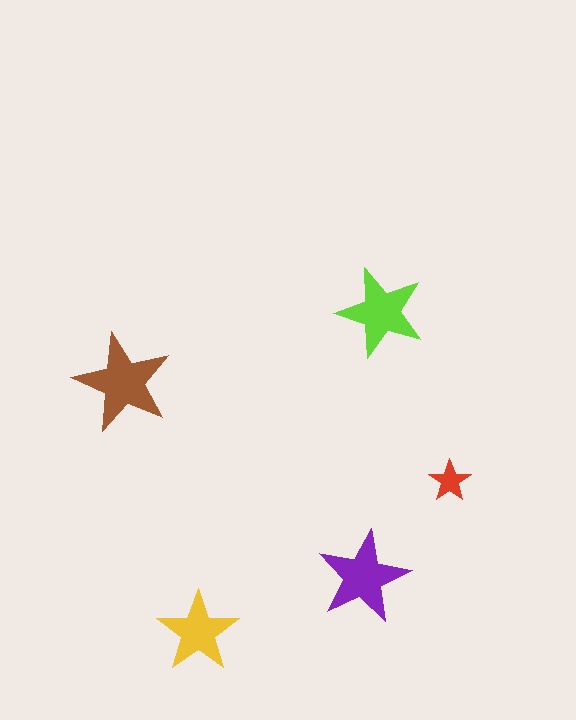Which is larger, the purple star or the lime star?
The purple one.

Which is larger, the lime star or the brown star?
The brown one.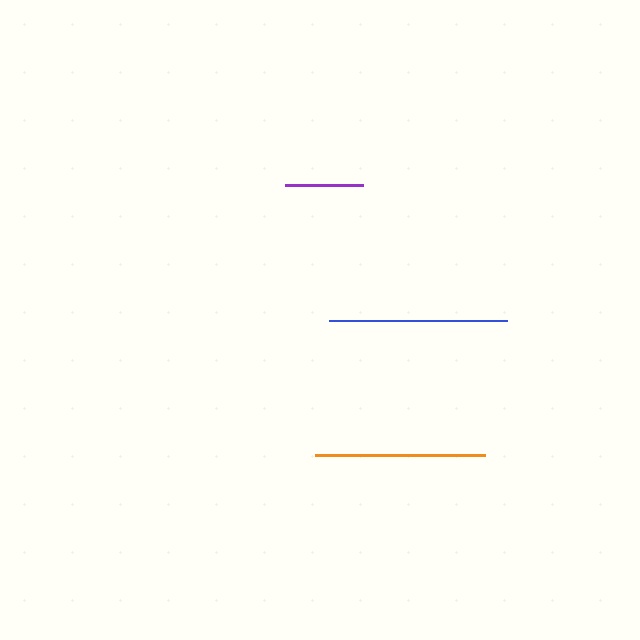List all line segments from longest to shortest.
From longest to shortest: blue, orange, purple.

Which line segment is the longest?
The blue line is the longest at approximately 178 pixels.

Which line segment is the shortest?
The purple line is the shortest at approximately 78 pixels.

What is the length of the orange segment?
The orange segment is approximately 170 pixels long.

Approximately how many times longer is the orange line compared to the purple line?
The orange line is approximately 2.2 times the length of the purple line.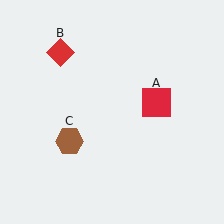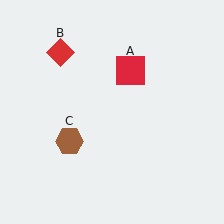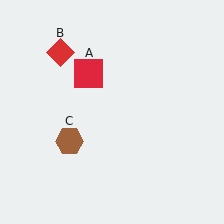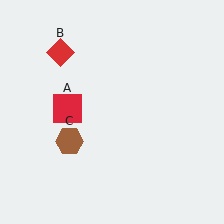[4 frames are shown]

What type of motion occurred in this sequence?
The red square (object A) rotated counterclockwise around the center of the scene.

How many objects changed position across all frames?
1 object changed position: red square (object A).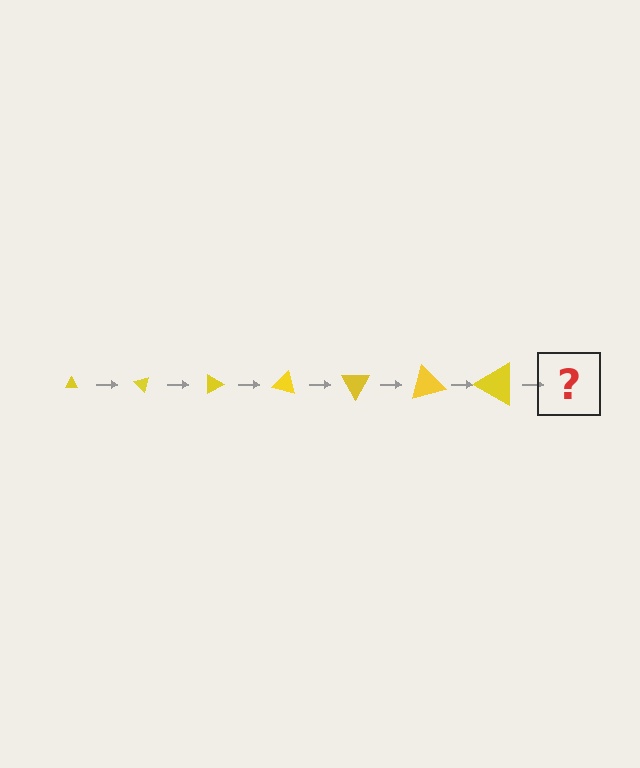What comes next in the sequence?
The next element should be a triangle, larger than the previous one and rotated 315 degrees from the start.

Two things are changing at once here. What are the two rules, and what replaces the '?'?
The two rules are that the triangle grows larger each step and it rotates 45 degrees each step. The '?' should be a triangle, larger than the previous one and rotated 315 degrees from the start.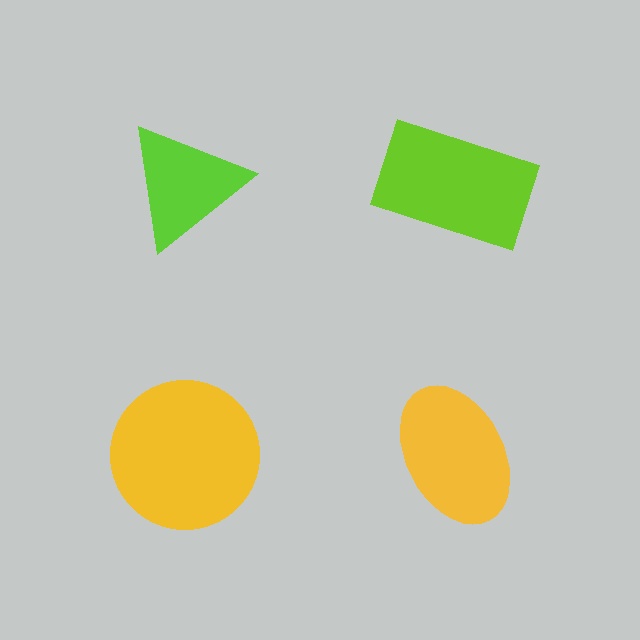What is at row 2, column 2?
A yellow ellipse.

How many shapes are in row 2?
2 shapes.